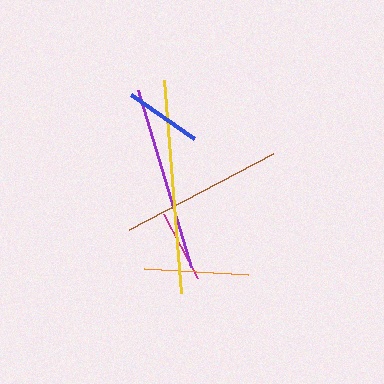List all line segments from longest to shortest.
From longest to shortest: yellow, purple, brown, orange, blue, magenta.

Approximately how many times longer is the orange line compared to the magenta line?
The orange line is approximately 1.4 times the length of the magenta line.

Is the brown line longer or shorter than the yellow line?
The yellow line is longer than the brown line.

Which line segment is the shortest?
The magenta line is the shortest at approximately 73 pixels.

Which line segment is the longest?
The yellow line is the longest at approximately 214 pixels.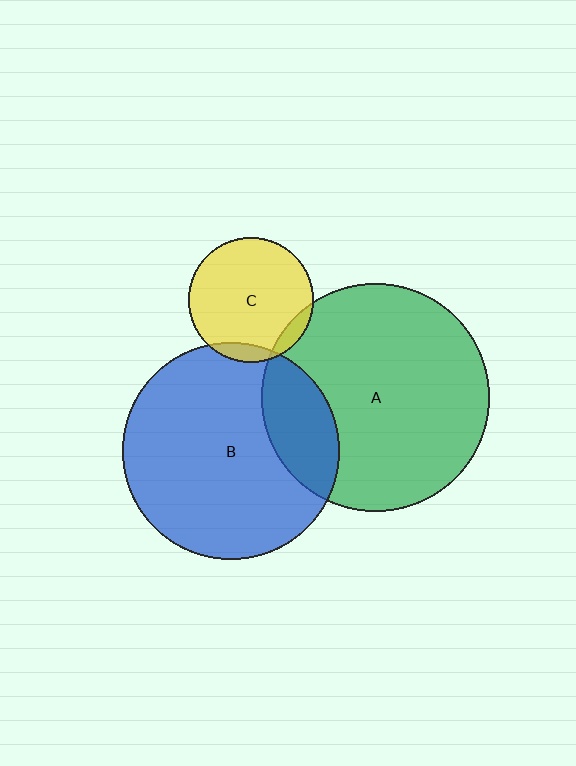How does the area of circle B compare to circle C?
Approximately 3.0 times.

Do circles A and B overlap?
Yes.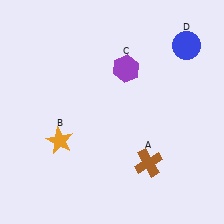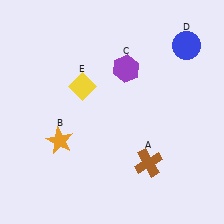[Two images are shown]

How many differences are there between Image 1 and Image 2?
There is 1 difference between the two images.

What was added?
A yellow diamond (E) was added in Image 2.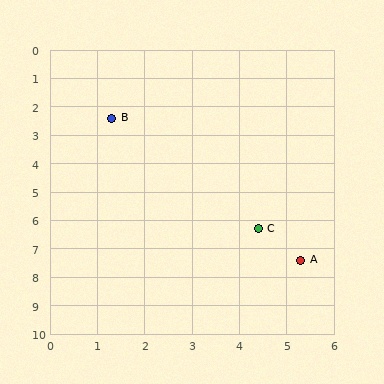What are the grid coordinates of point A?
Point A is at approximately (5.3, 7.4).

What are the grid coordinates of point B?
Point B is at approximately (1.3, 2.4).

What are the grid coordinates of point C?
Point C is at approximately (4.4, 6.3).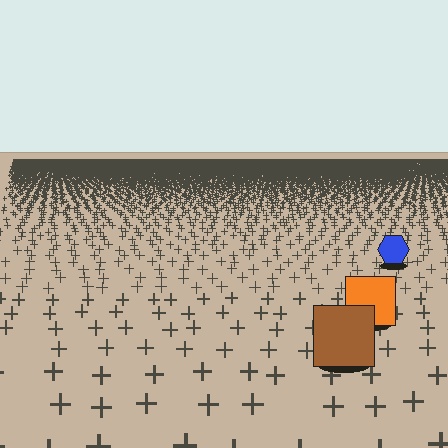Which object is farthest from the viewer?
The blue hexagon is farthest from the viewer. It appears smaller and the ground texture around it is denser.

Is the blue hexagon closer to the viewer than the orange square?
No. The orange square is closer — you can tell from the texture gradient: the ground texture is coarser near it.